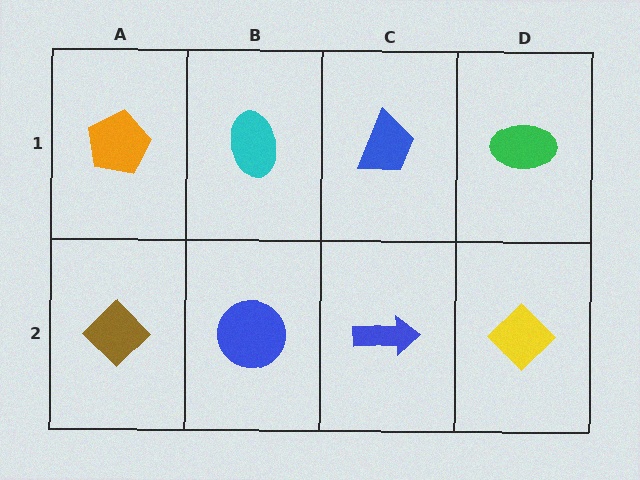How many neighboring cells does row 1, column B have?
3.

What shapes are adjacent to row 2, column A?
An orange pentagon (row 1, column A), a blue circle (row 2, column B).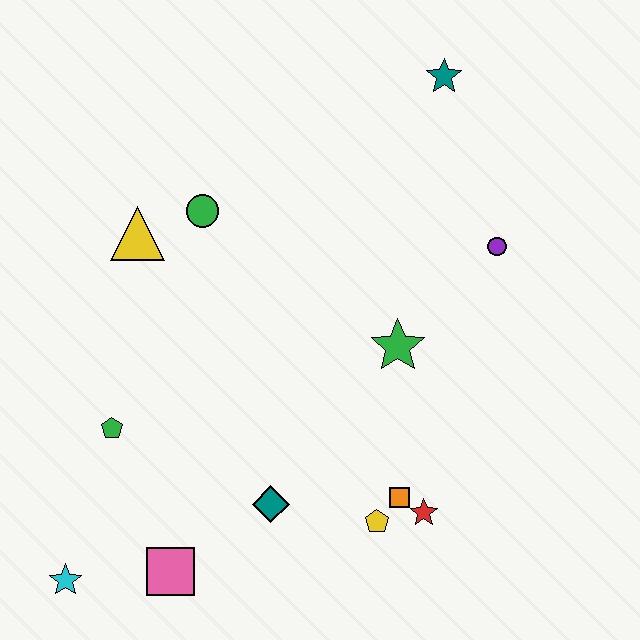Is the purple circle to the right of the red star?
Yes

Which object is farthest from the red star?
The teal star is farthest from the red star.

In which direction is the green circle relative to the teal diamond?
The green circle is above the teal diamond.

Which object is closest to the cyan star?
The pink square is closest to the cyan star.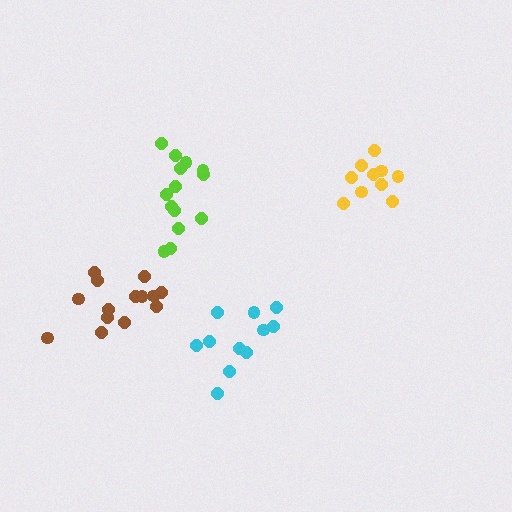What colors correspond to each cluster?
The clusters are colored: cyan, brown, lime, yellow.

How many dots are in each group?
Group 1: 11 dots, Group 2: 14 dots, Group 3: 14 dots, Group 4: 10 dots (49 total).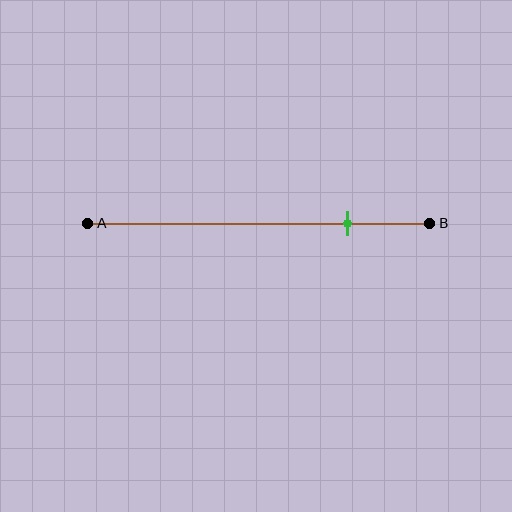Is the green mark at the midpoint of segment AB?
No, the mark is at about 75% from A, not at the 50% midpoint.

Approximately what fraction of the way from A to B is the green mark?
The green mark is approximately 75% of the way from A to B.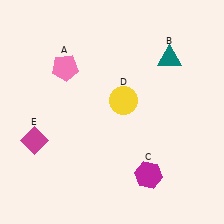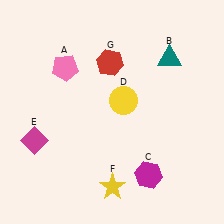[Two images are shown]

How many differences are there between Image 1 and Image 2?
There are 2 differences between the two images.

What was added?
A yellow star (F), a red hexagon (G) were added in Image 2.